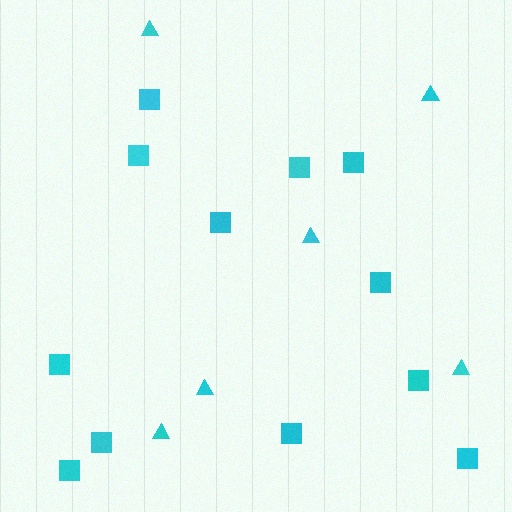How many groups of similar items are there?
There are 2 groups: one group of squares (12) and one group of triangles (6).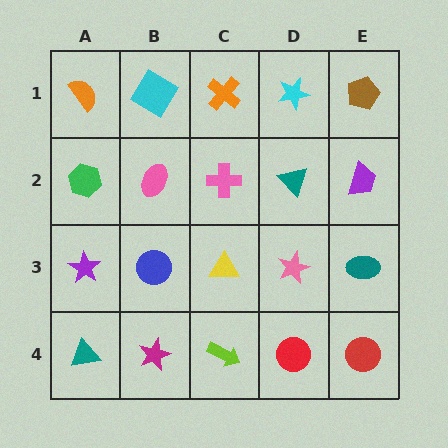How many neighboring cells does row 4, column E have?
2.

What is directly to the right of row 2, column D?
A purple trapezoid.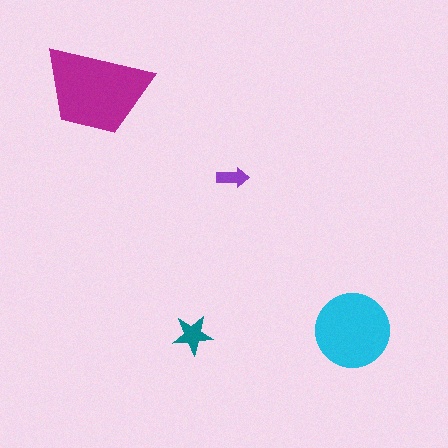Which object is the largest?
The magenta trapezoid.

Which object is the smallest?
The purple arrow.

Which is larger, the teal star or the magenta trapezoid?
The magenta trapezoid.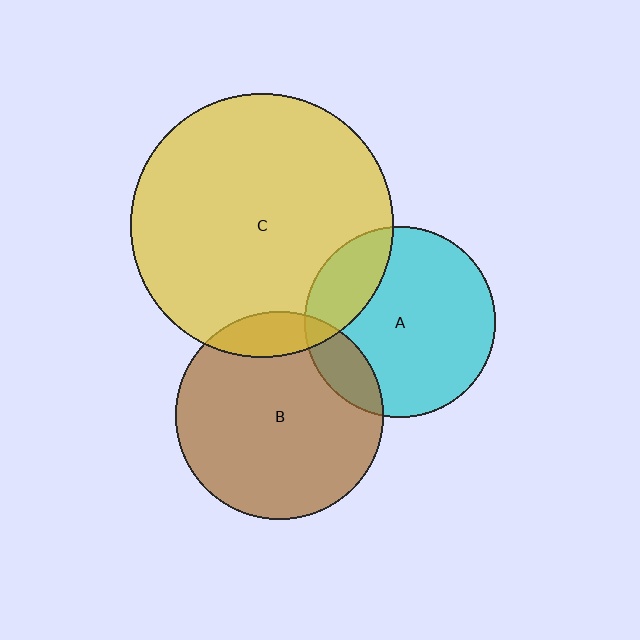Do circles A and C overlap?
Yes.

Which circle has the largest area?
Circle C (yellow).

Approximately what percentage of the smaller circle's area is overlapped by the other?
Approximately 20%.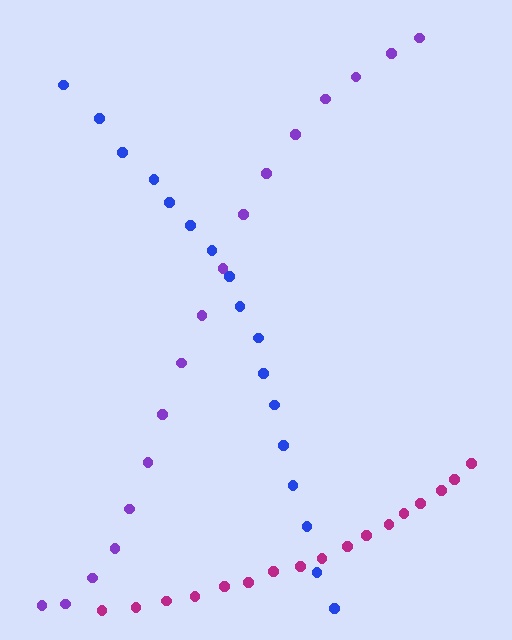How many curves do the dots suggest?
There are 3 distinct paths.